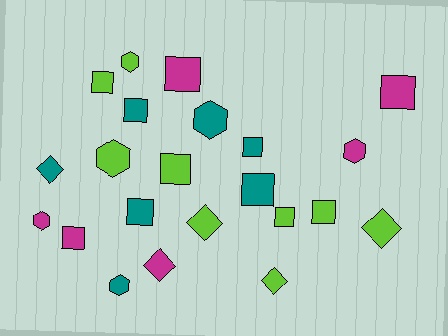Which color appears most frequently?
Lime, with 9 objects.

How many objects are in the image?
There are 22 objects.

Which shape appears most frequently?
Square, with 11 objects.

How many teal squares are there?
There are 4 teal squares.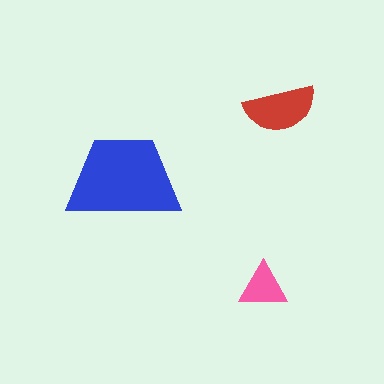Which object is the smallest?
The pink triangle.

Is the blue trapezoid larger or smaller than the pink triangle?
Larger.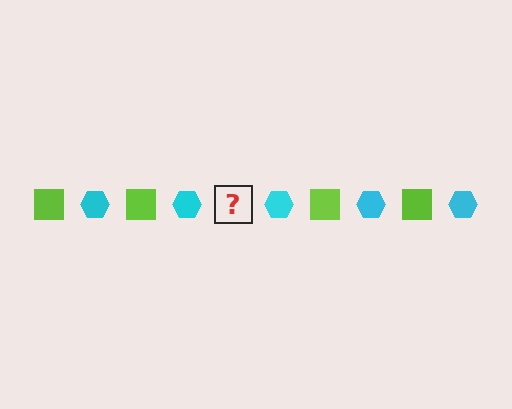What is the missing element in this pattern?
The missing element is a lime square.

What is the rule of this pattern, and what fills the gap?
The rule is that the pattern alternates between lime square and cyan hexagon. The gap should be filled with a lime square.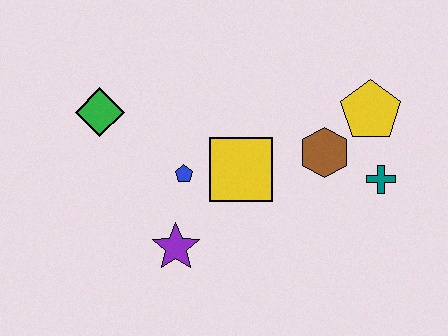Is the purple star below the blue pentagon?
Yes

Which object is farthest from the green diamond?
The teal cross is farthest from the green diamond.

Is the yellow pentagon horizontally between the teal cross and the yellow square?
Yes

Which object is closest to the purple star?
The blue pentagon is closest to the purple star.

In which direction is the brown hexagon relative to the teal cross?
The brown hexagon is to the left of the teal cross.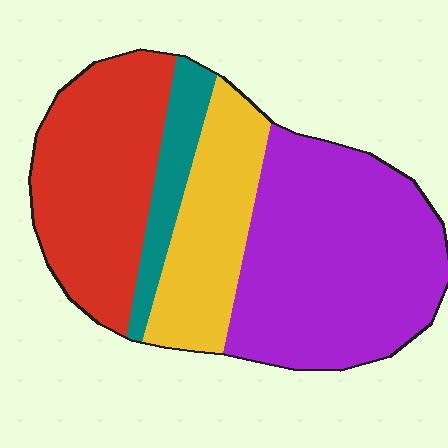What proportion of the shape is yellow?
Yellow covers around 20% of the shape.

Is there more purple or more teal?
Purple.